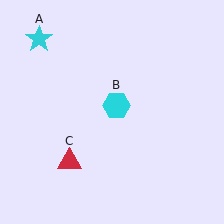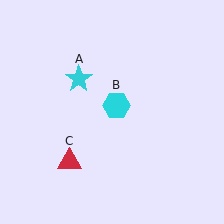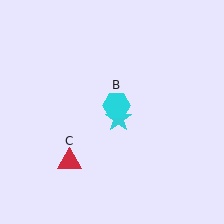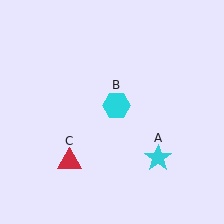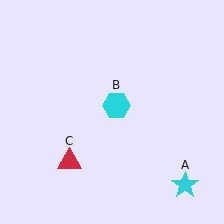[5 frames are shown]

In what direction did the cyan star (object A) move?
The cyan star (object A) moved down and to the right.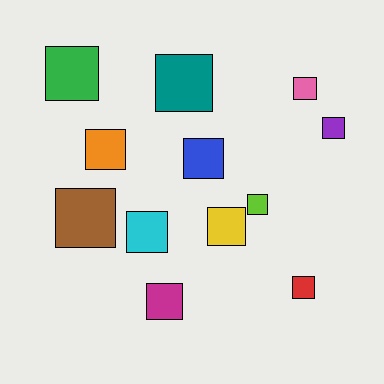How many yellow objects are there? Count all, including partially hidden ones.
There is 1 yellow object.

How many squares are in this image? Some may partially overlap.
There are 12 squares.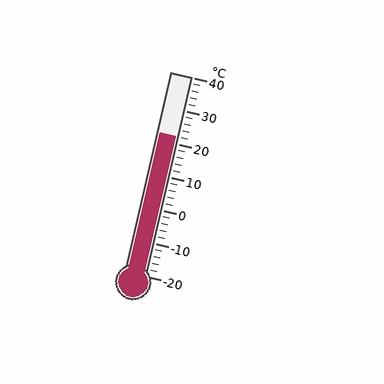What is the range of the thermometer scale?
The thermometer scale ranges from -20°C to 40°C.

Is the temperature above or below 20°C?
The temperature is above 20°C.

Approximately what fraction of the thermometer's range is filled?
The thermometer is filled to approximately 70% of its range.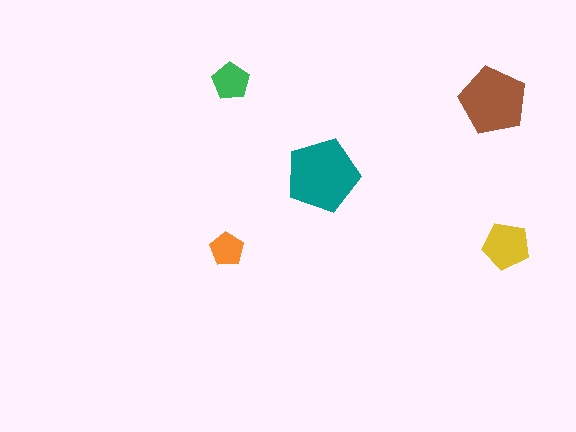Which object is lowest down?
The orange pentagon is bottommost.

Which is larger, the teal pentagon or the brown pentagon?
The teal one.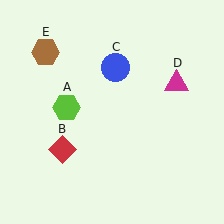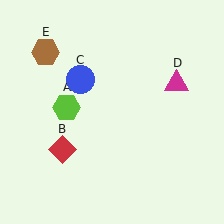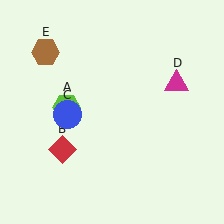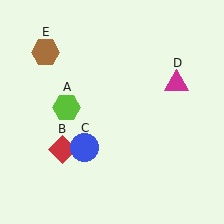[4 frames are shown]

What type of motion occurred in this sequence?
The blue circle (object C) rotated counterclockwise around the center of the scene.